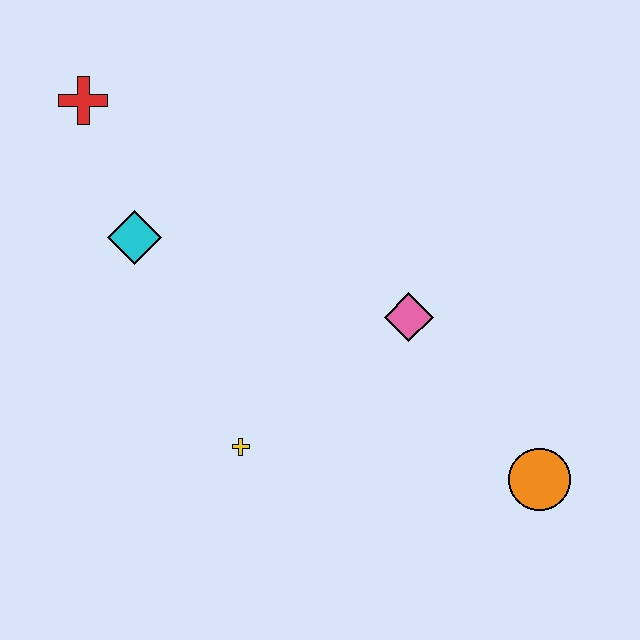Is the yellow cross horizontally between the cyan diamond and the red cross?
No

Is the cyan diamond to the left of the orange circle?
Yes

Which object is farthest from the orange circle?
The red cross is farthest from the orange circle.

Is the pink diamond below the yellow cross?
No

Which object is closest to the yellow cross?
The pink diamond is closest to the yellow cross.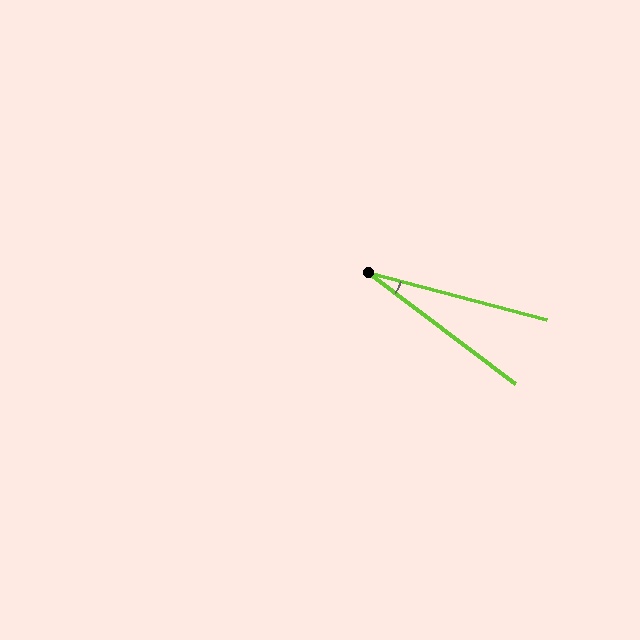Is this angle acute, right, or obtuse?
It is acute.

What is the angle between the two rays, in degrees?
Approximately 22 degrees.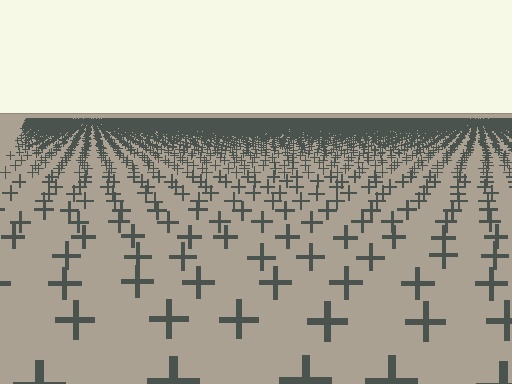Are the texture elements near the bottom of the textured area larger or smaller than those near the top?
Larger. Near the bottom, elements are closer to the viewer and appear at a bigger on-screen size.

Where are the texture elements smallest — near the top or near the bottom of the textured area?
Near the top.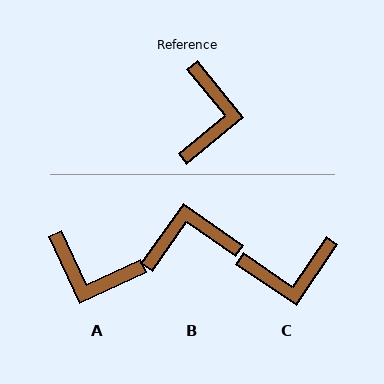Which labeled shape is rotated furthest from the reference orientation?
B, about 106 degrees away.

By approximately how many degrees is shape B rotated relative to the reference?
Approximately 106 degrees counter-clockwise.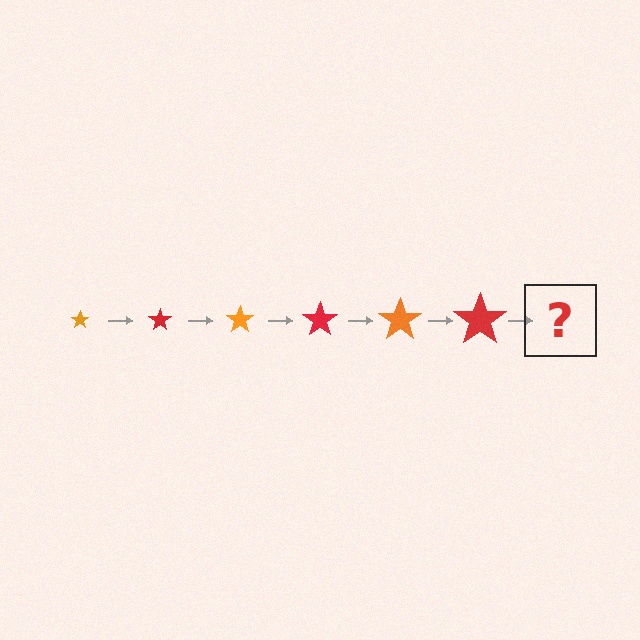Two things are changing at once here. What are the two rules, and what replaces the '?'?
The two rules are that the star grows larger each step and the color cycles through orange and red. The '?' should be an orange star, larger than the previous one.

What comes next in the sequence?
The next element should be an orange star, larger than the previous one.